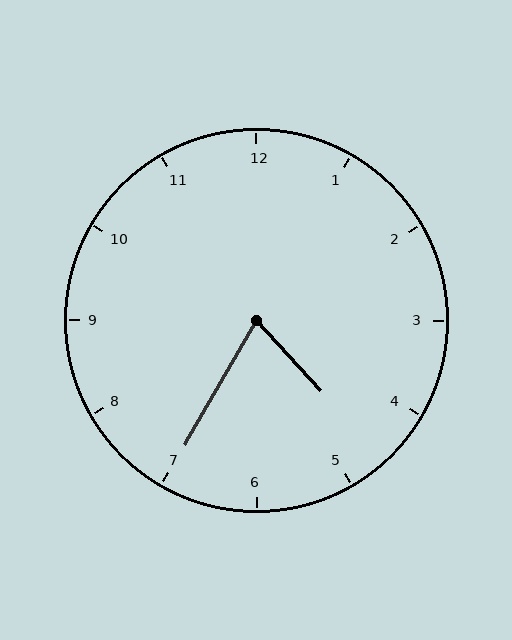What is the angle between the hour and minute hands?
Approximately 72 degrees.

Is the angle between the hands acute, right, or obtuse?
It is acute.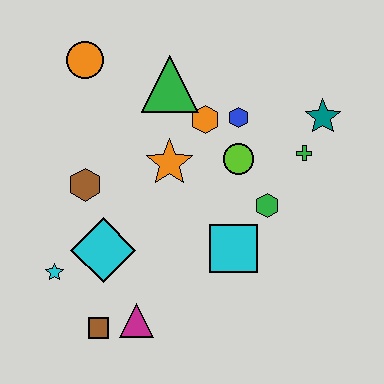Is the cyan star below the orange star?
Yes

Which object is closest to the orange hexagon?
The blue hexagon is closest to the orange hexagon.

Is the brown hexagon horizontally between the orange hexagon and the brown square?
No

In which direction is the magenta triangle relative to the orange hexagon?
The magenta triangle is below the orange hexagon.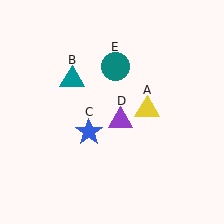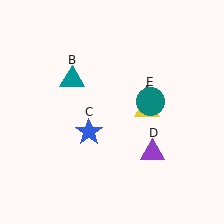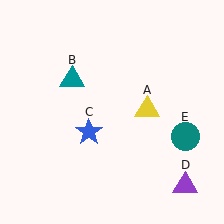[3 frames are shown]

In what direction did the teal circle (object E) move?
The teal circle (object E) moved down and to the right.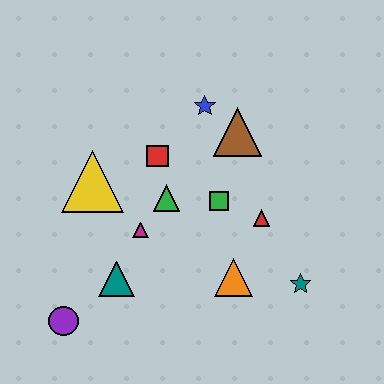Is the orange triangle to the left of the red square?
No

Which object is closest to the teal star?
The orange triangle is closest to the teal star.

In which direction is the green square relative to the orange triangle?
The green square is above the orange triangle.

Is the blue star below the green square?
No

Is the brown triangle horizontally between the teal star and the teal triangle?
Yes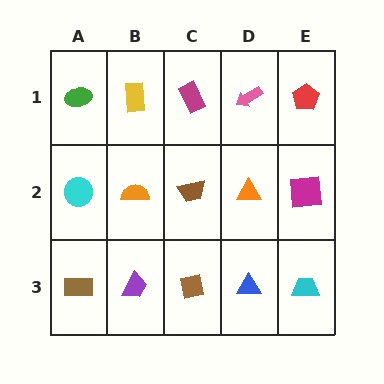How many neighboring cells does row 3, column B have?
3.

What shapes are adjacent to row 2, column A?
A green ellipse (row 1, column A), a brown rectangle (row 3, column A), an orange semicircle (row 2, column B).